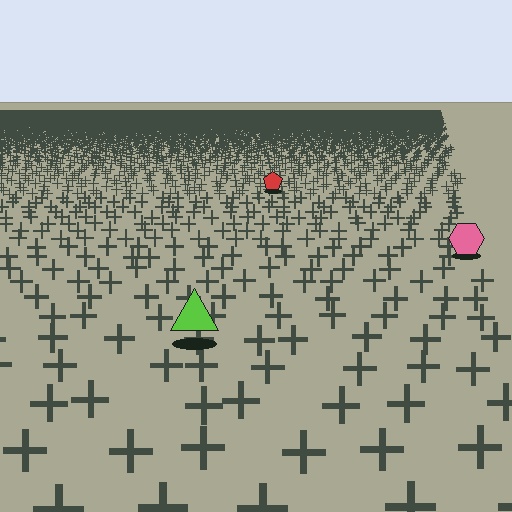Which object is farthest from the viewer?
The red pentagon is farthest from the viewer. It appears smaller and the ground texture around it is denser.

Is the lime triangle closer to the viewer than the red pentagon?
Yes. The lime triangle is closer — you can tell from the texture gradient: the ground texture is coarser near it.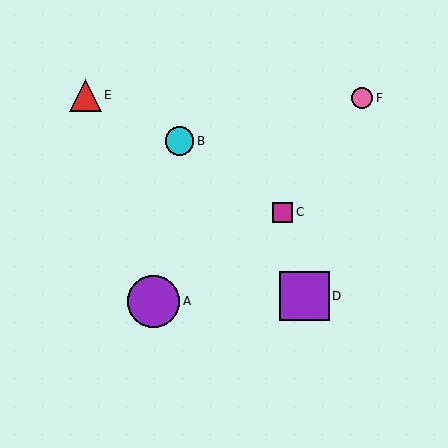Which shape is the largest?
The purple circle (labeled A) is the largest.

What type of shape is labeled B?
Shape B is a cyan circle.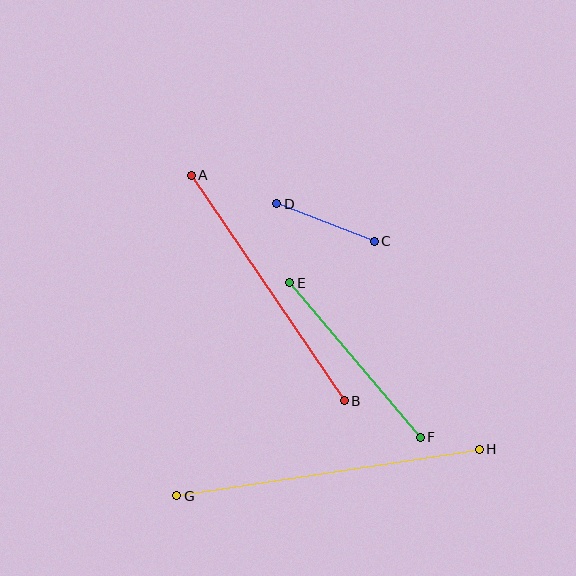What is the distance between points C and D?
The distance is approximately 104 pixels.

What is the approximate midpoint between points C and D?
The midpoint is at approximately (326, 222) pixels.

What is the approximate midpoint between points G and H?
The midpoint is at approximately (328, 472) pixels.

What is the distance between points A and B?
The distance is approximately 273 pixels.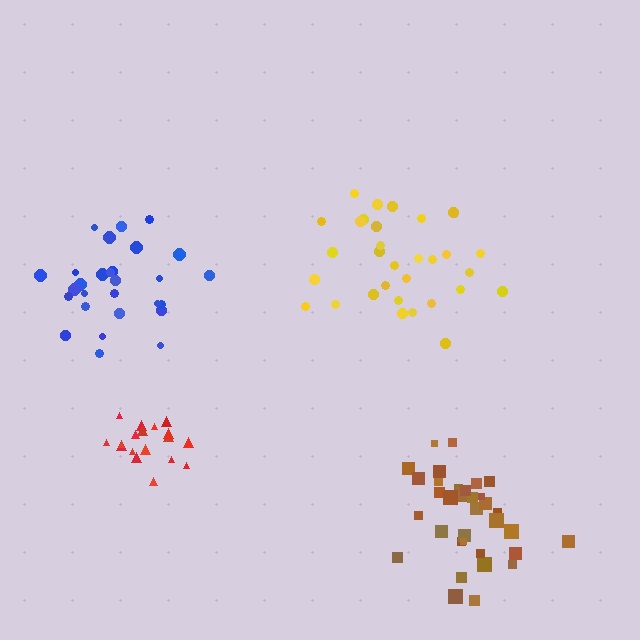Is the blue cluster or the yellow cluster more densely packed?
Blue.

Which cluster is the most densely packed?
Red.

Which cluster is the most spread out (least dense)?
Yellow.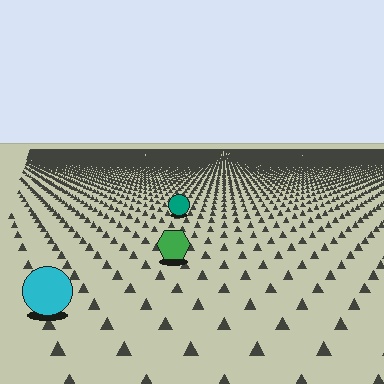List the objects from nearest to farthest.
From nearest to farthest: the cyan circle, the green hexagon, the teal circle.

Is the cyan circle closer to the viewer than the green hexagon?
Yes. The cyan circle is closer — you can tell from the texture gradient: the ground texture is coarser near it.